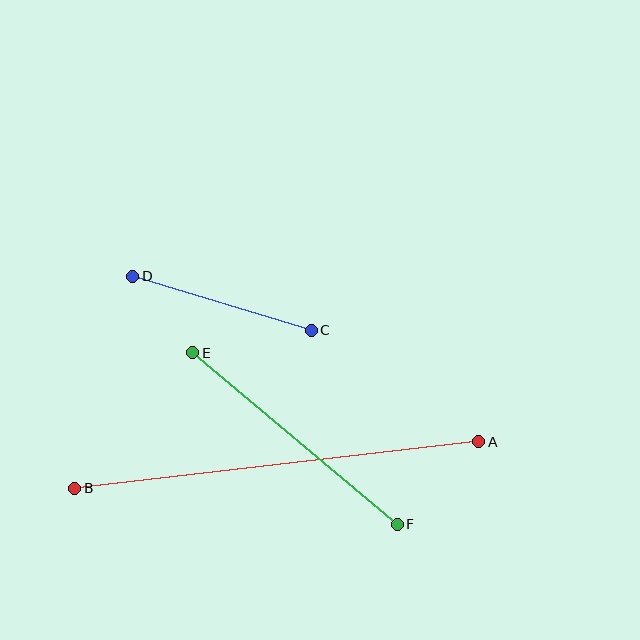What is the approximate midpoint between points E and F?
The midpoint is at approximately (295, 438) pixels.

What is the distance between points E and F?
The distance is approximately 266 pixels.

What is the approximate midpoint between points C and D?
The midpoint is at approximately (222, 303) pixels.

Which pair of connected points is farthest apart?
Points A and B are farthest apart.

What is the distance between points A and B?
The distance is approximately 407 pixels.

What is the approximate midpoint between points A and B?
The midpoint is at approximately (277, 465) pixels.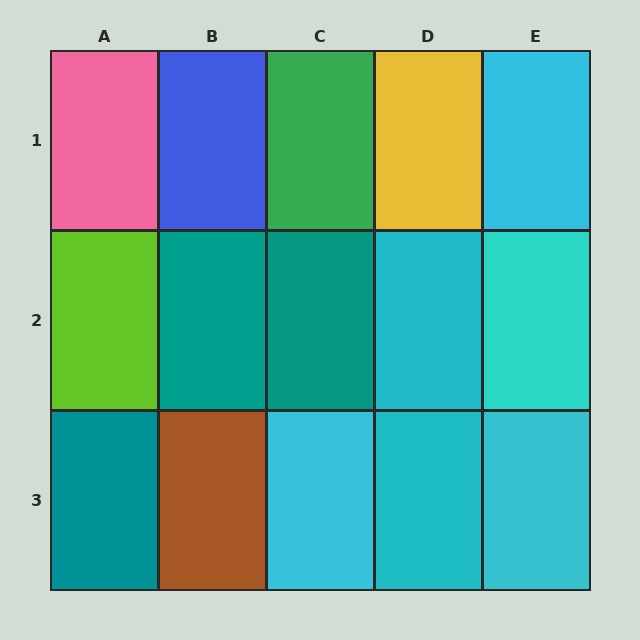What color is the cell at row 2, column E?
Cyan.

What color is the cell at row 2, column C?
Teal.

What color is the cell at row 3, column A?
Teal.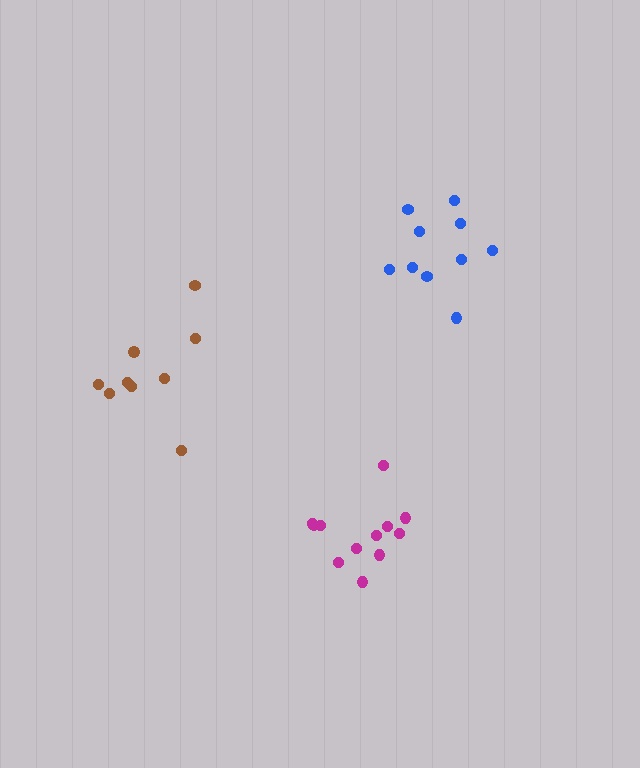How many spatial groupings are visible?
There are 3 spatial groupings.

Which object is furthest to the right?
The blue cluster is rightmost.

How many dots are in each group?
Group 1: 10 dots, Group 2: 12 dots, Group 3: 9 dots (31 total).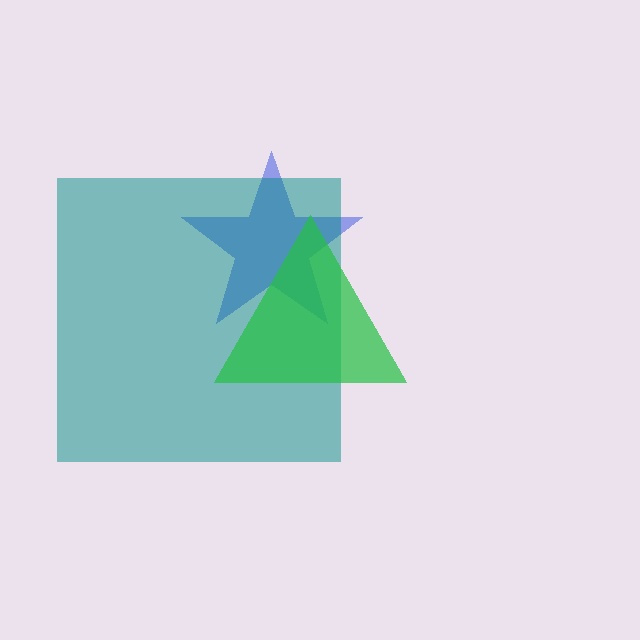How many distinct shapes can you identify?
There are 3 distinct shapes: a blue star, a teal square, a green triangle.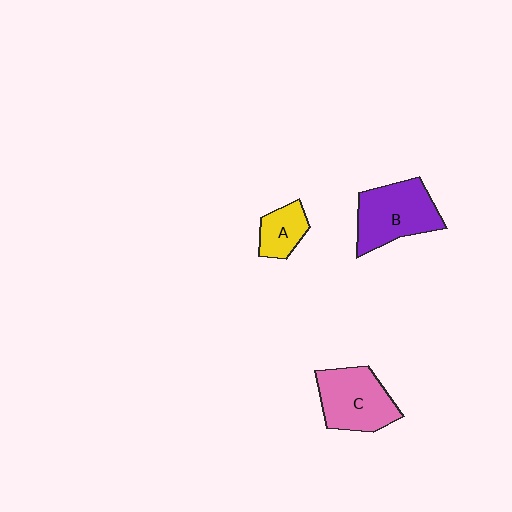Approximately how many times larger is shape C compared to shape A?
Approximately 2.0 times.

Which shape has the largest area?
Shape B (purple).